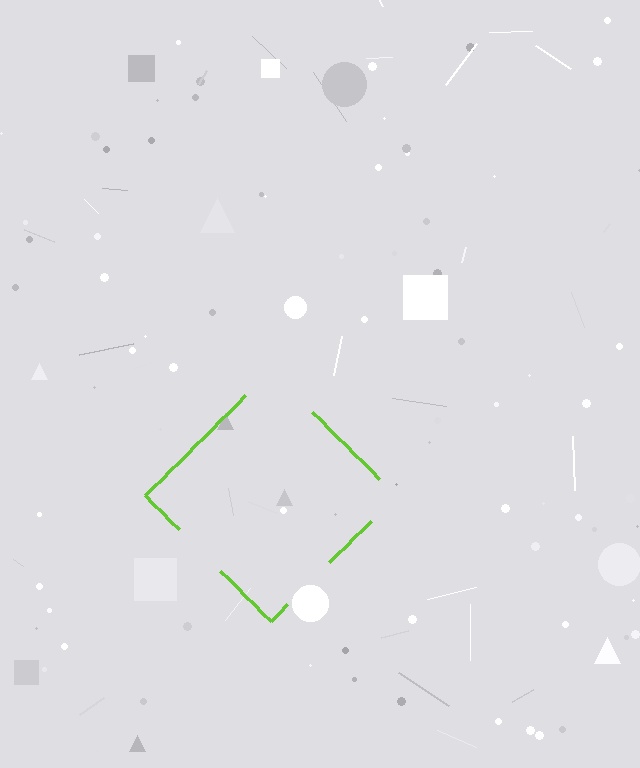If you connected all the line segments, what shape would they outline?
They would outline a diamond.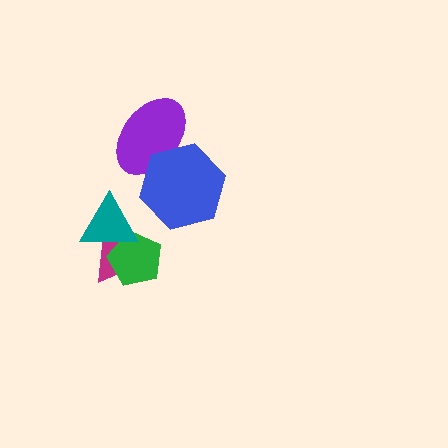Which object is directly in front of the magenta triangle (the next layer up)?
The green pentagon is directly in front of the magenta triangle.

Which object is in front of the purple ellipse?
The blue hexagon is in front of the purple ellipse.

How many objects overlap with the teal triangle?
2 objects overlap with the teal triangle.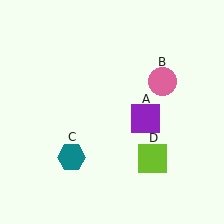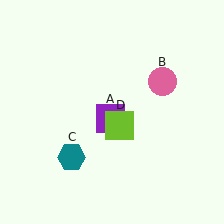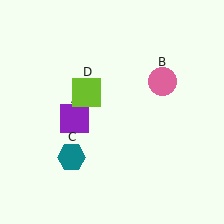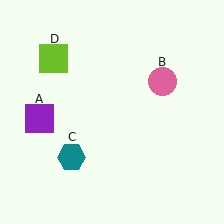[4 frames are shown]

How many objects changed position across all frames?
2 objects changed position: purple square (object A), lime square (object D).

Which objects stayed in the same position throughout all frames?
Pink circle (object B) and teal hexagon (object C) remained stationary.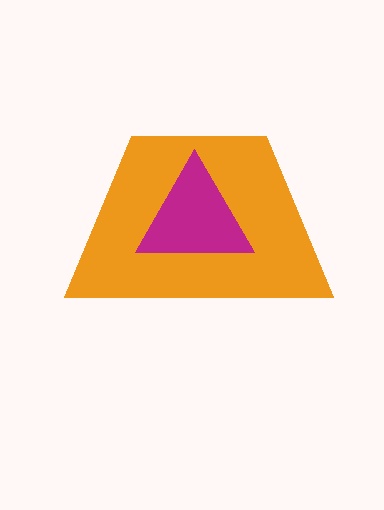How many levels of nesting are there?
2.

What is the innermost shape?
The magenta triangle.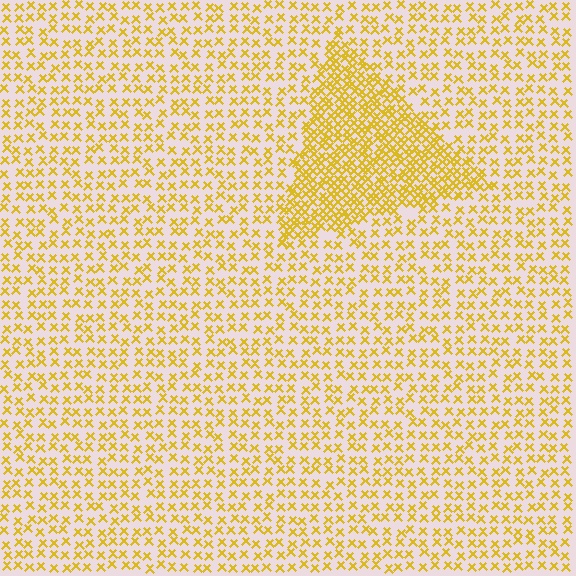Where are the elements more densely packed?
The elements are more densely packed inside the triangle boundary.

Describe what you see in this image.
The image contains small yellow elements arranged at two different densities. A triangle-shaped region is visible where the elements are more densely packed than the surrounding area.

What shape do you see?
I see a triangle.